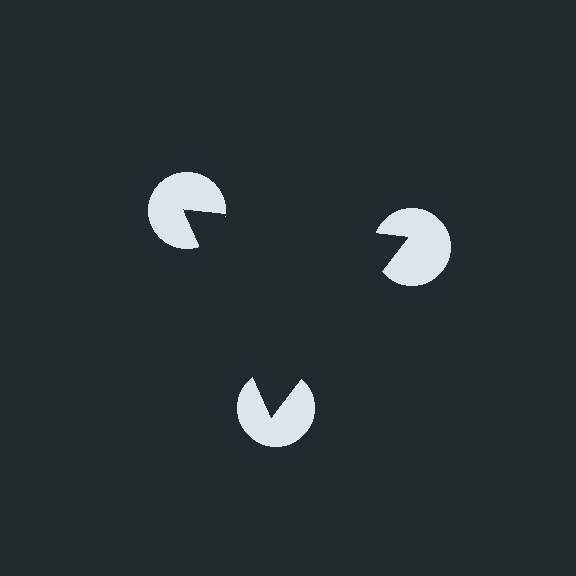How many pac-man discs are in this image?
There are 3 — one at each vertex of the illusory triangle.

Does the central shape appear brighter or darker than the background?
It typically appears slightly darker than the background, even though no actual brightness change is drawn.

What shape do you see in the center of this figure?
An illusory triangle — its edges are inferred from the aligned wedge cuts in the pac-man discs, not physically drawn.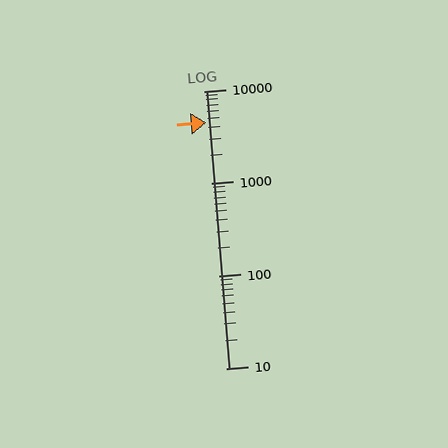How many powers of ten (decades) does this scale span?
The scale spans 3 decades, from 10 to 10000.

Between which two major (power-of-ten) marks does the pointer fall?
The pointer is between 1000 and 10000.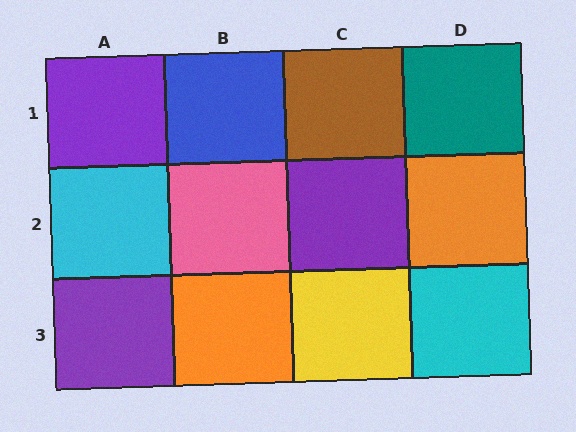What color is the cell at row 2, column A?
Cyan.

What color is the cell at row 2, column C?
Purple.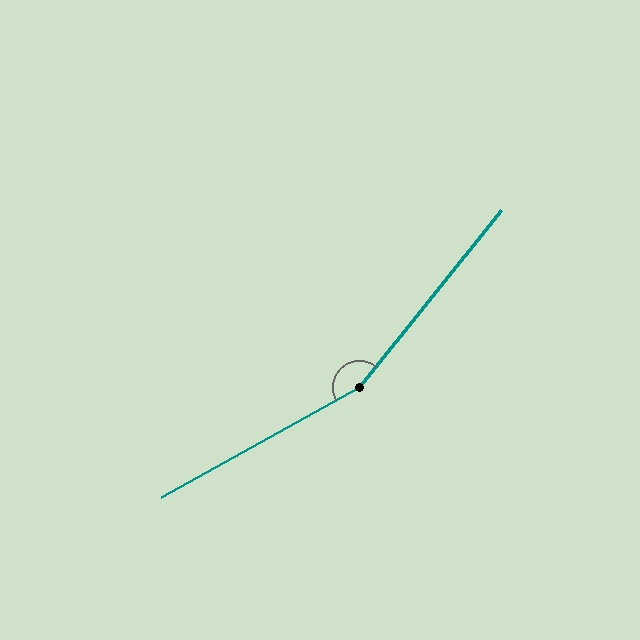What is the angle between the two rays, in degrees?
Approximately 158 degrees.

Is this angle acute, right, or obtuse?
It is obtuse.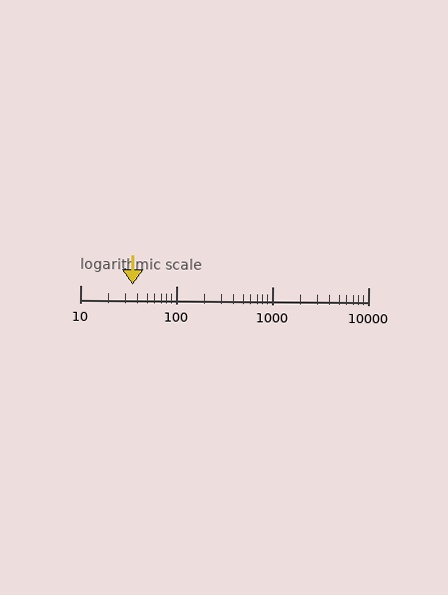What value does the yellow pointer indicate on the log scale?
The pointer indicates approximately 35.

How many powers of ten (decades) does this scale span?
The scale spans 3 decades, from 10 to 10000.